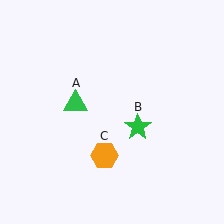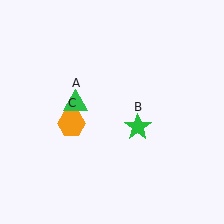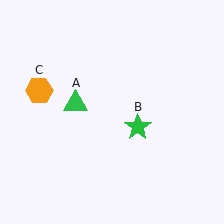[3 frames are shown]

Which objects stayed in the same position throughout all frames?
Green triangle (object A) and green star (object B) remained stationary.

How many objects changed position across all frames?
1 object changed position: orange hexagon (object C).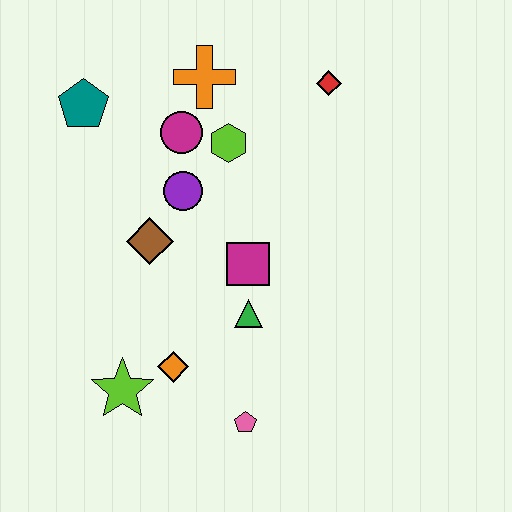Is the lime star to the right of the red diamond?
No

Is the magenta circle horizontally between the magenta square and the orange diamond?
Yes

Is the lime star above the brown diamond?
No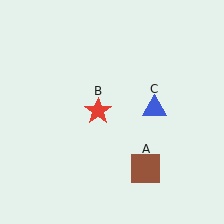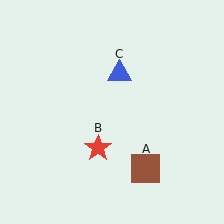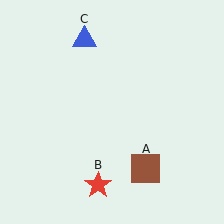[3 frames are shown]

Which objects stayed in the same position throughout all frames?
Brown square (object A) remained stationary.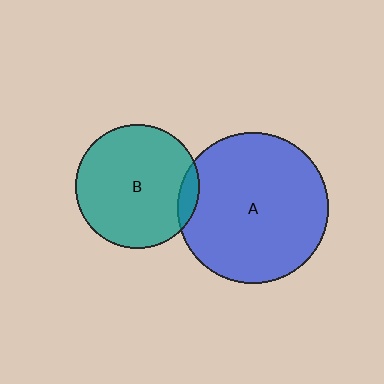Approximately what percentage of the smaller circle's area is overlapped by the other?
Approximately 10%.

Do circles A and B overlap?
Yes.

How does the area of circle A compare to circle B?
Approximately 1.5 times.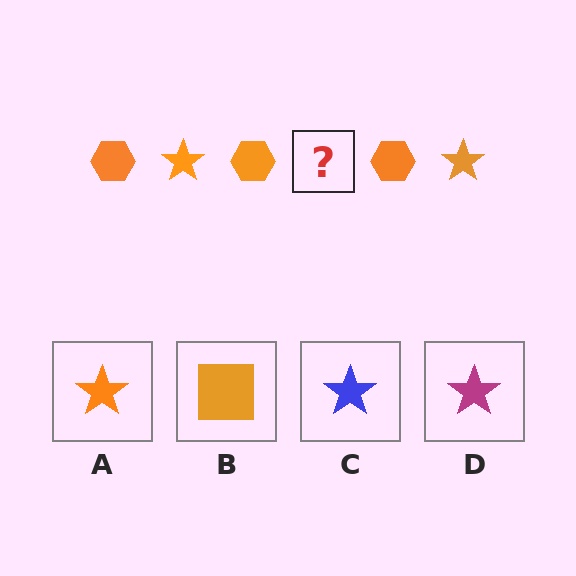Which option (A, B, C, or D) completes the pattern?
A.